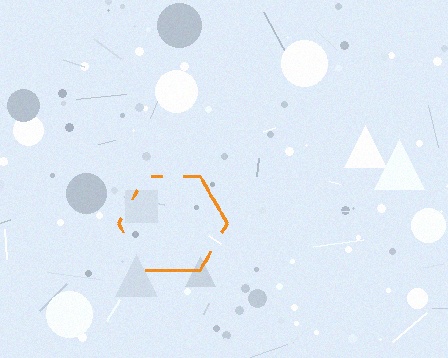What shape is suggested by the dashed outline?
The dashed outline suggests a hexagon.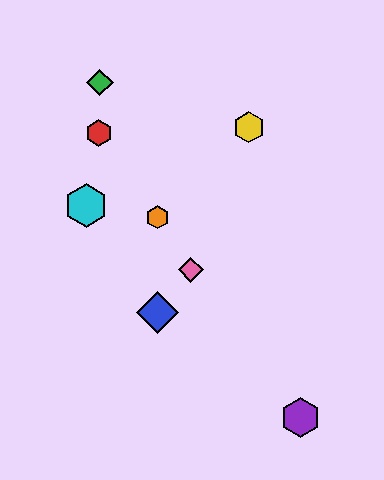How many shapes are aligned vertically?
2 shapes (the blue diamond, the orange hexagon) are aligned vertically.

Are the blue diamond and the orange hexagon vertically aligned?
Yes, both are at x≈157.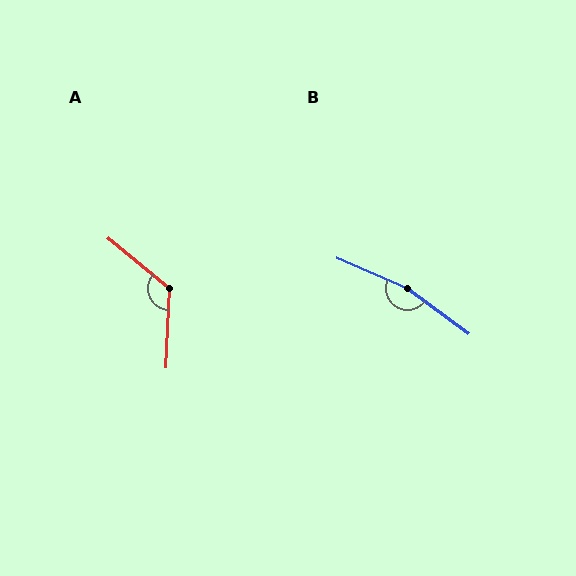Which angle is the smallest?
A, at approximately 127 degrees.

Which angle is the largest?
B, at approximately 167 degrees.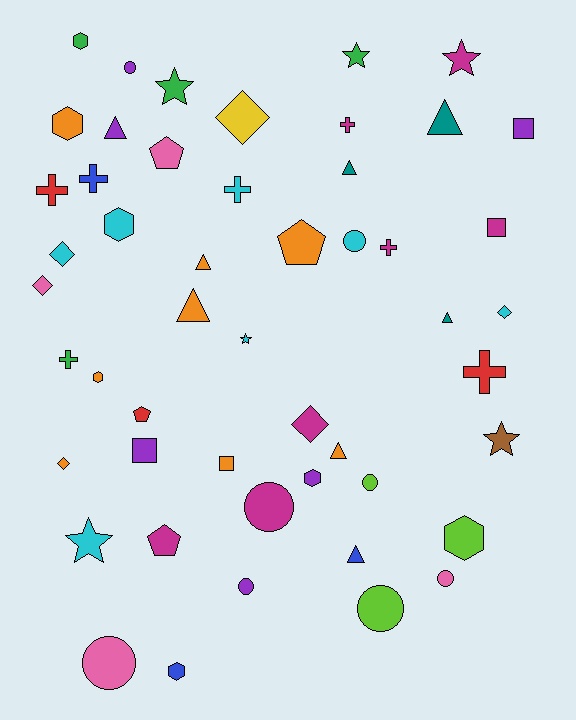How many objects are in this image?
There are 50 objects.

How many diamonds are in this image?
There are 6 diamonds.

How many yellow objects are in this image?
There is 1 yellow object.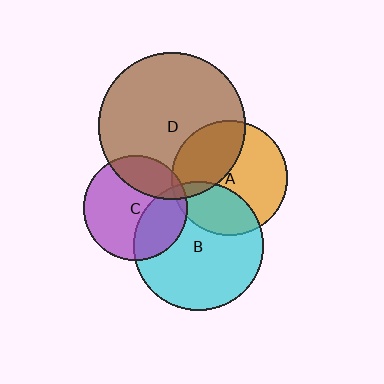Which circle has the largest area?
Circle D (brown).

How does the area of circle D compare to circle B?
Approximately 1.3 times.